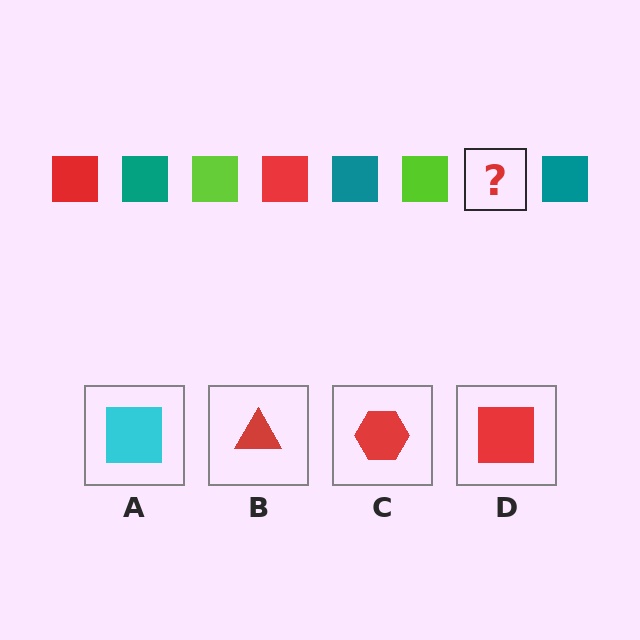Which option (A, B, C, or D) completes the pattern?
D.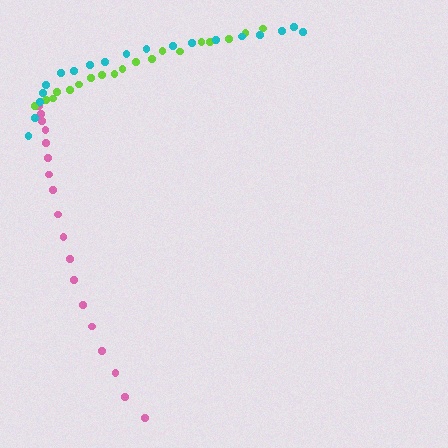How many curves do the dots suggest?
There are 3 distinct paths.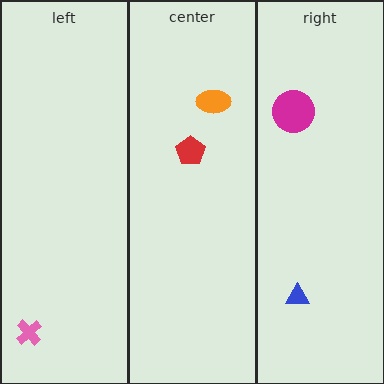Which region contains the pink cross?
The left region.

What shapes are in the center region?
The red pentagon, the orange ellipse.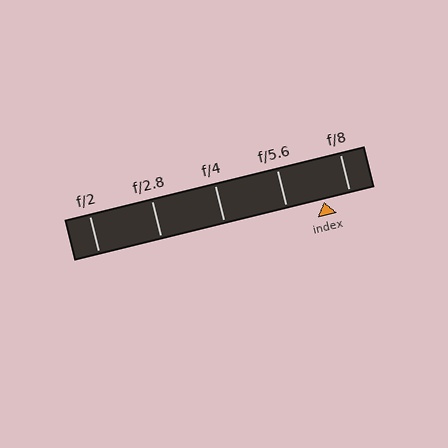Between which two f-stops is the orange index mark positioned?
The index mark is between f/5.6 and f/8.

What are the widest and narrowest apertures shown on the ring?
The widest aperture shown is f/2 and the narrowest is f/8.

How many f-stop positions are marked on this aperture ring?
There are 5 f-stop positions marked.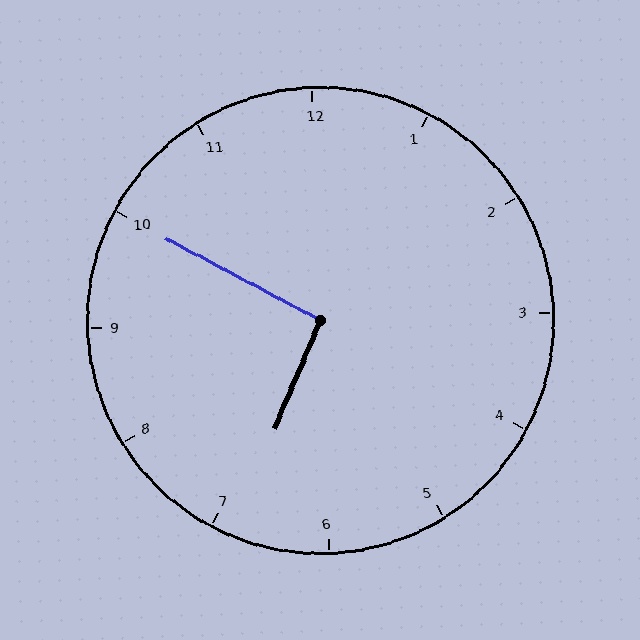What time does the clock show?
6:50.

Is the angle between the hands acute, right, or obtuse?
It is right.